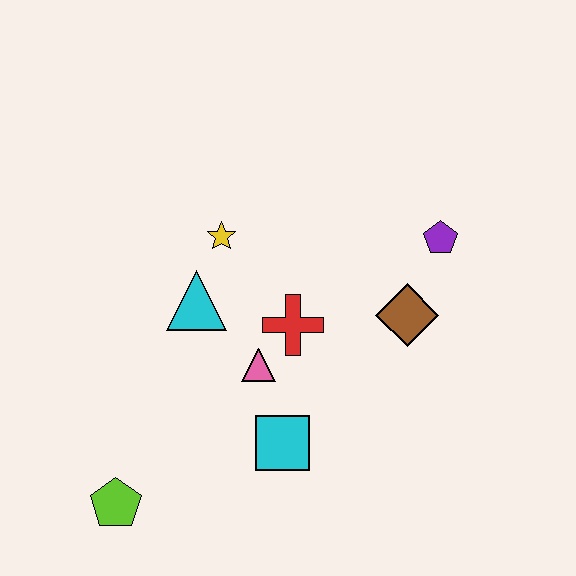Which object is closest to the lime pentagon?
The cyan square is closest to the lime pentagon.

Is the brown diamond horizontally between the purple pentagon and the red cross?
Yes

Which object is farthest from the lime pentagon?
The purple pentagon is farthest from the lime pentagon.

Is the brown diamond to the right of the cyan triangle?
Yes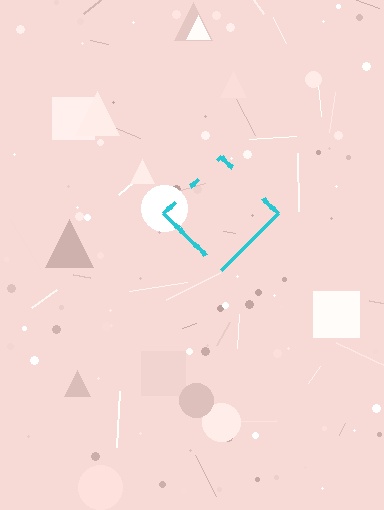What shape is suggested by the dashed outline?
The dashed outline suggests a diamond.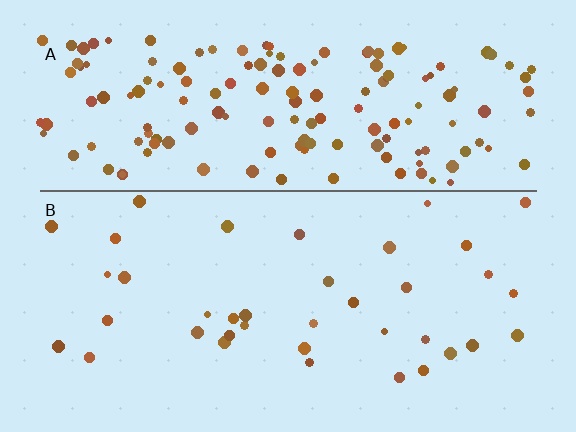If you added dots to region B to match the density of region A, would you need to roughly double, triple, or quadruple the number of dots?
Approximately quadruple.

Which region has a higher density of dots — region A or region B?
A (the top).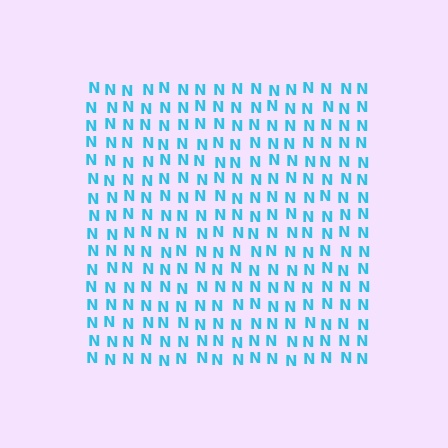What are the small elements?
The small elements are letter N's.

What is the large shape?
The large shape is a square.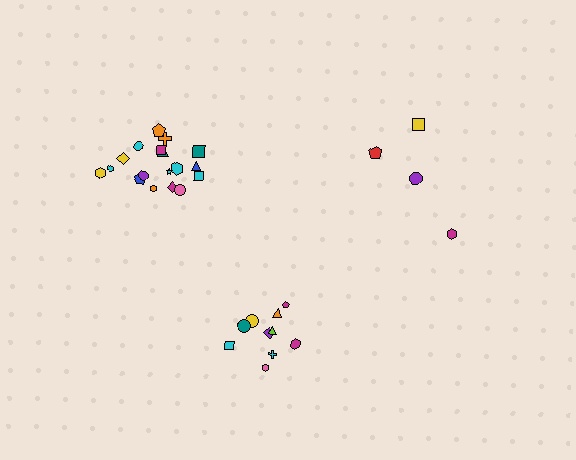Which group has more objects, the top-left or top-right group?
The top-left group.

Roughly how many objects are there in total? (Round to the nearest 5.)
Roughly 30 objects in total.